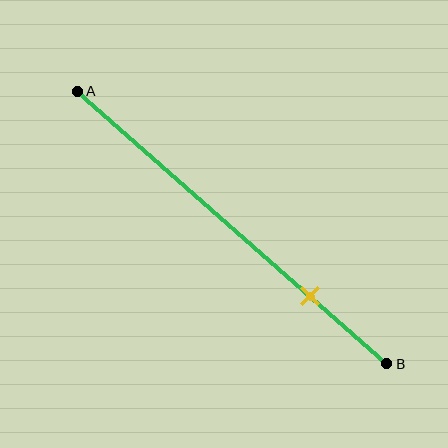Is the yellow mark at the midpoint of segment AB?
No, the mark is at about 75% from A, not at the 50% midpoint.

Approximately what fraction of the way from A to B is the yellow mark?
The yellow mark is approximately 75% of the way from A to B.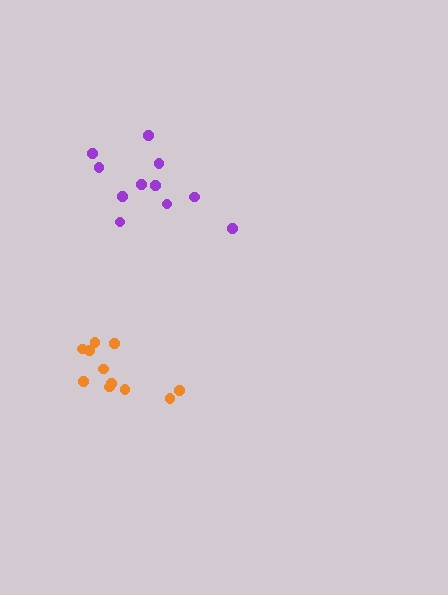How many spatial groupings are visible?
There are 2 spatial groupings.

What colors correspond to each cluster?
The clusters are colored: purple, orange.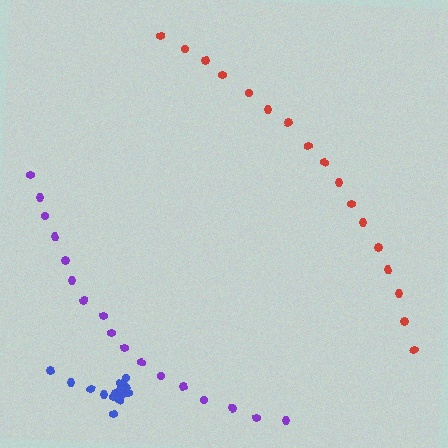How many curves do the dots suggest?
There are 3 distinct paths.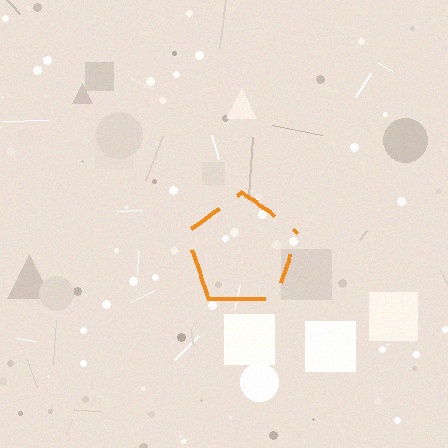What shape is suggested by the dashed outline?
The dashed outline suggests a pentagon.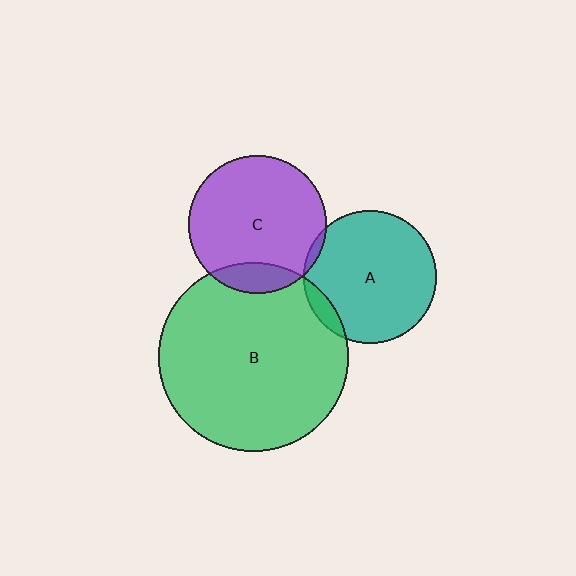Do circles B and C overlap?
Yes.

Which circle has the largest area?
Circle B (green).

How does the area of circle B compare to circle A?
Approximately 2.0 times.